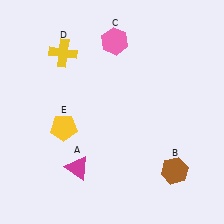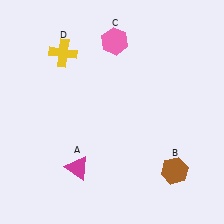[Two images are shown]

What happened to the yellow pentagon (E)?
The yellow pentagon (E) was removed in Image 2. It was in the bottom-left area of Image 1.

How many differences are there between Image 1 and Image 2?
There is 1 difference between the two images.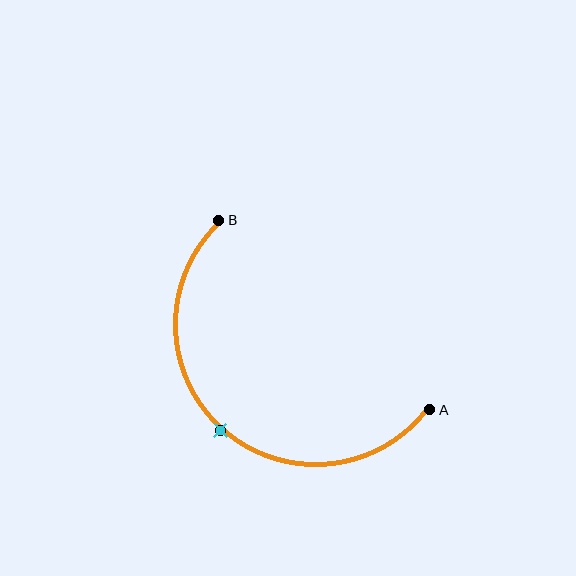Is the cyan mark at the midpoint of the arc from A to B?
Yes. The cyan mark lies on the arc at equal arc-length from both A and B — it is the arc midpoint.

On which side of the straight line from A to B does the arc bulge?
The arc bulges below and to the left of the straight line connecting A and B.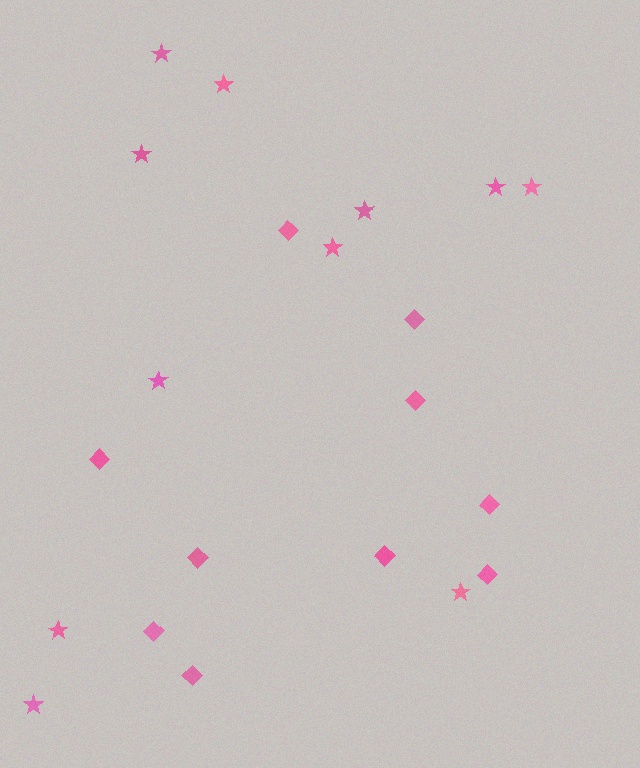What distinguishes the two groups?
There are 2 groups: one group of stars (11) and one group of diamonds (10).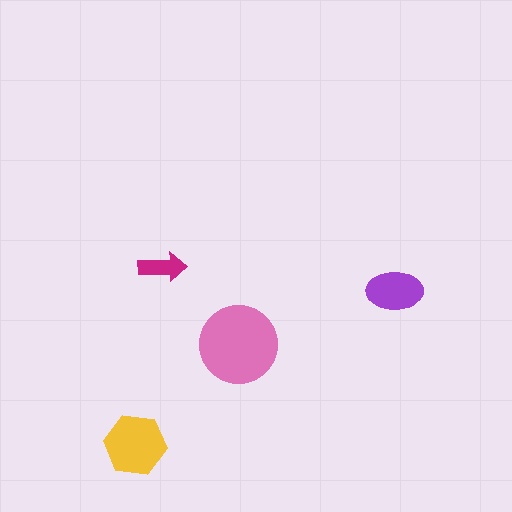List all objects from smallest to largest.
The magenta arrow, the purple ellipse, the yellow hexagon, the pink circle.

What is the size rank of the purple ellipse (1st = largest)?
3rd.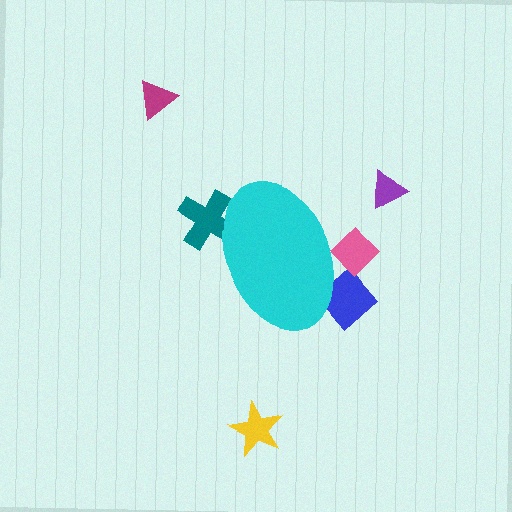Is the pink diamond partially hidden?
Yes, the pink diamond is partially hidden behind the cyan ellipse.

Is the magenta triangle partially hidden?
No, the magenta triangle is fully visible.